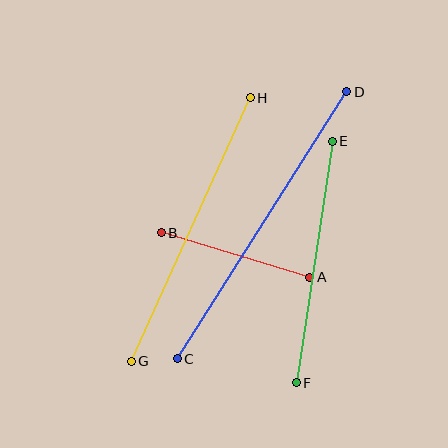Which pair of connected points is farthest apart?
Points C and D are farthest apart.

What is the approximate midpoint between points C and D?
The midpoint is at approximately (262, 225) pixels.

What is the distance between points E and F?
The distance is approximately 244 pixels.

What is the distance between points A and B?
The distance is approximately 155 pixels.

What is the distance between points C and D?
The distance is approximately 316 pixels.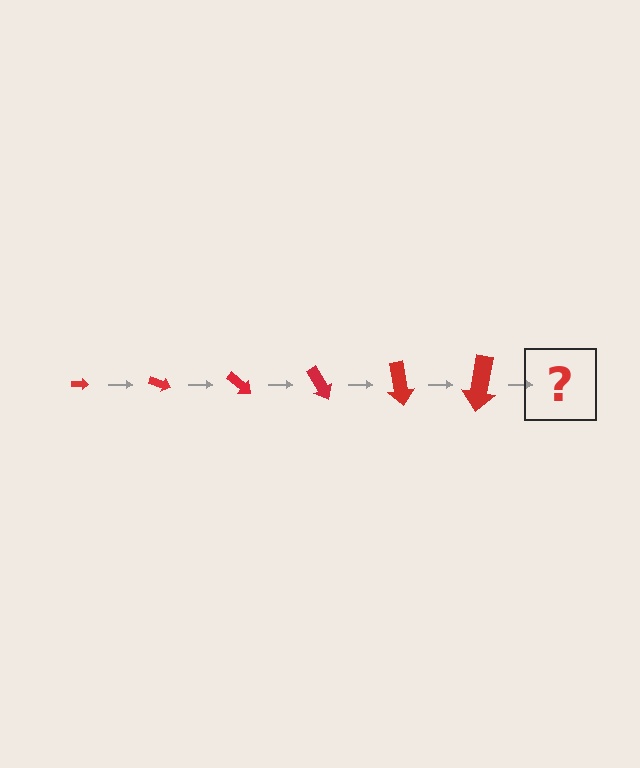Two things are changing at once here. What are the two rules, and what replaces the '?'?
The two rules are that the arrow grows larger each step and it rotates 20 degrees each step. The '?' should be an arrow, larger than the previous one and rotated 120 degrees from the start.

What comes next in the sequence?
The next element should be an arrow, larger than the previous one and rotated 120 degrees from the start.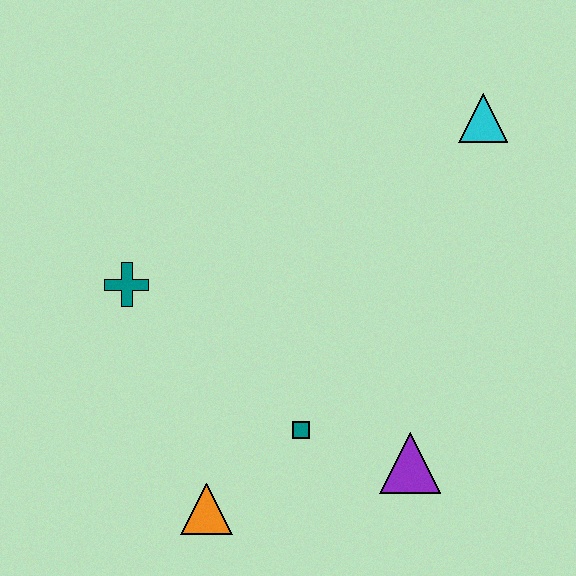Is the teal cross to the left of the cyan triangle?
Yes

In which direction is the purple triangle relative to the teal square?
The purple triangle is to the right of the teal square.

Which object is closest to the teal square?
The purple triangle is closest to the teal square.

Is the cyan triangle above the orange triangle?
Yes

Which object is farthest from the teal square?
The cyan triangle is farthest from the teal square.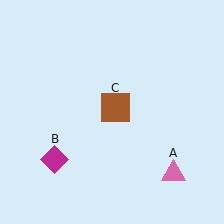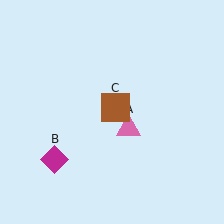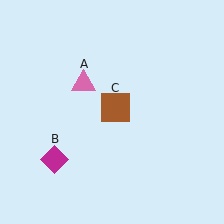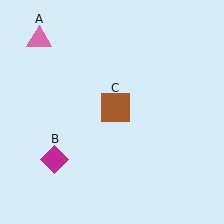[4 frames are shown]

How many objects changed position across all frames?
1 object changed position: pink triangle (object A).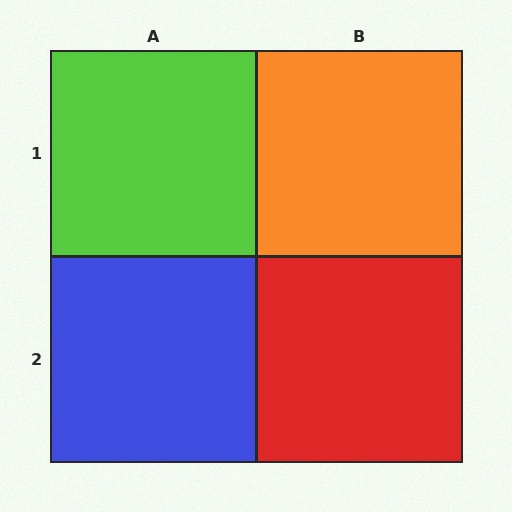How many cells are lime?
1 cell is lime.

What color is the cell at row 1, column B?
Orange.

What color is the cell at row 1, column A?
Lime.